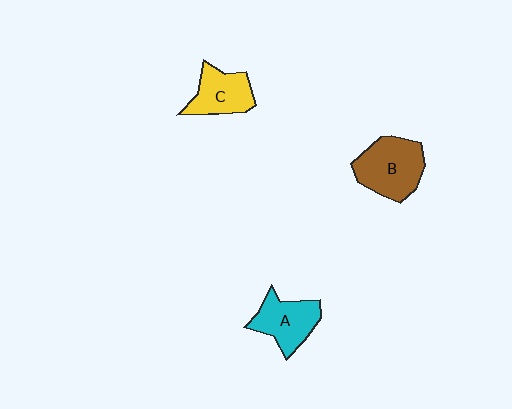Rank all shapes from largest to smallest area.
From largest to smallest: B (brown), A (cyan), C (yellow).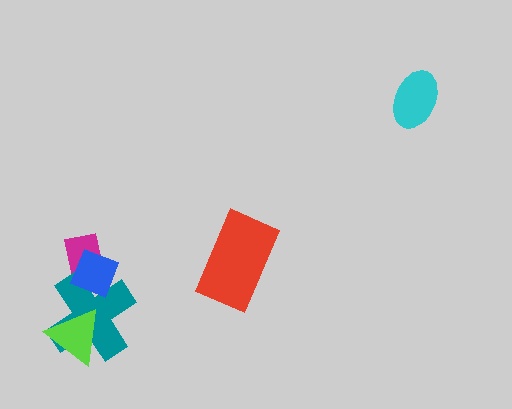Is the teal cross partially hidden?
Yes, it is partially covered by another shape.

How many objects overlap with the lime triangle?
1 object overlaps with the lime triangle.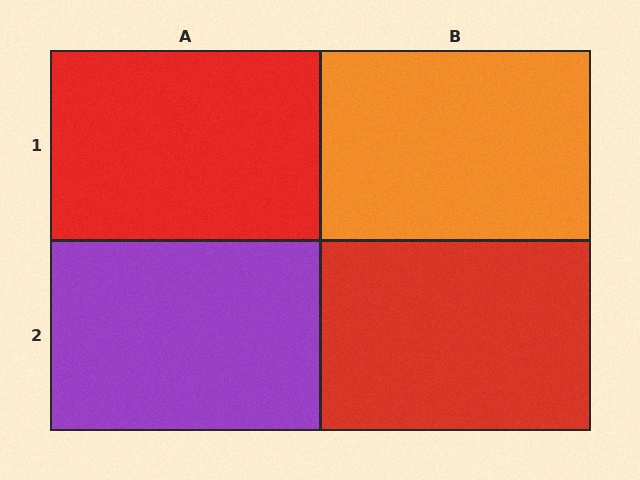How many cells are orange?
1 cell is orange.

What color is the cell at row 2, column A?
Purple.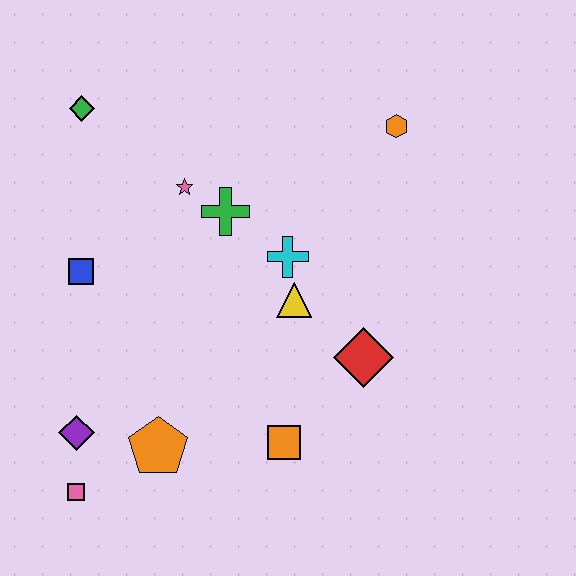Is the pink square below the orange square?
Yes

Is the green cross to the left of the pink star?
No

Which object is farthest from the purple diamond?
The orange hexagon is farthest from the purple diamond.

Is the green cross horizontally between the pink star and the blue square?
No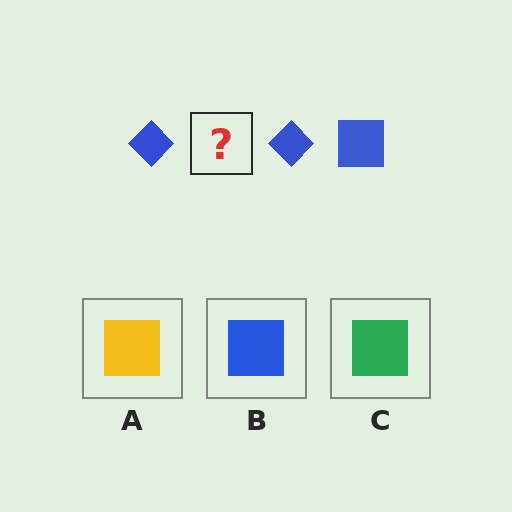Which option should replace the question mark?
Option B.